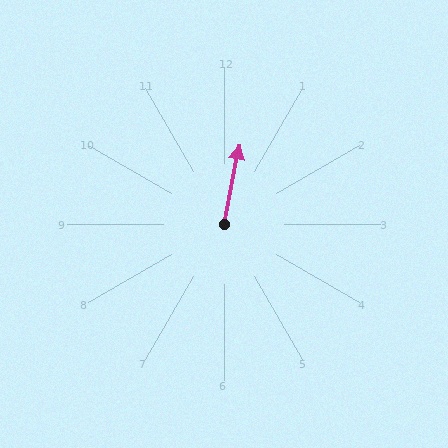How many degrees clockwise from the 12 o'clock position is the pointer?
Approximately 11 degrees.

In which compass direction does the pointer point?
North.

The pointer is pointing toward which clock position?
Roughly 12 o'clock.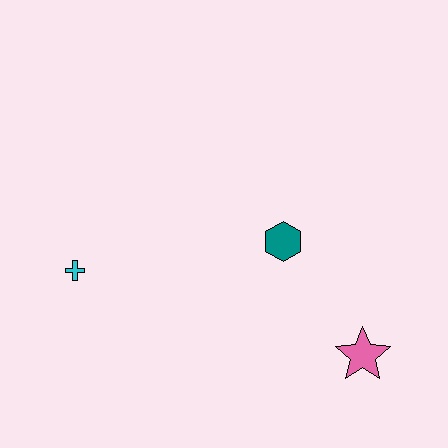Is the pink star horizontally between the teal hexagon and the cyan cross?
No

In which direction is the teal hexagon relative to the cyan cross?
The teal hexagon is to the right of the cyan cross.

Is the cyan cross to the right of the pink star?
No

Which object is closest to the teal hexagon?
The pink star is closest to the teal hexagon.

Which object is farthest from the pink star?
The cyan cross is farthest from the pink star.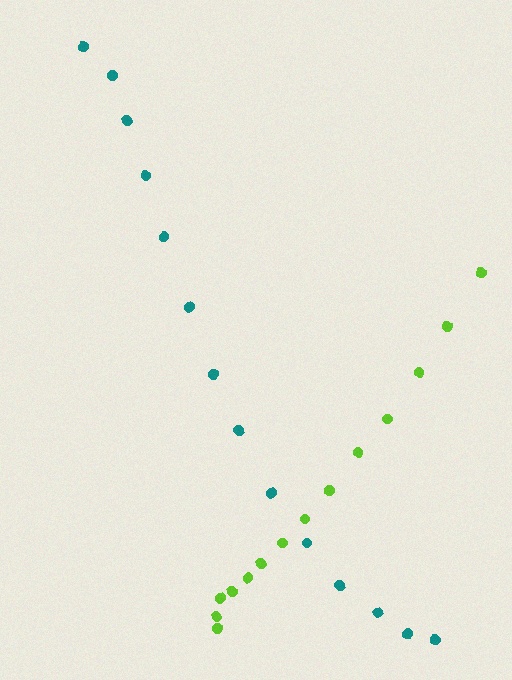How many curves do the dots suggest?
There are 2 distinct paths.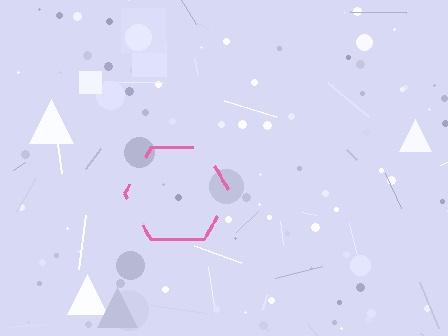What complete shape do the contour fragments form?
The contour fragments form a hexagon.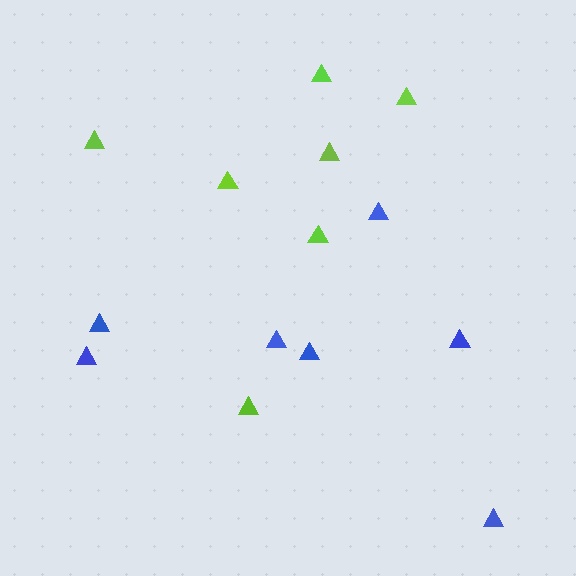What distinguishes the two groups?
There are 2 groups: one group of lime triangles (7) and one group of blue triangles (7).